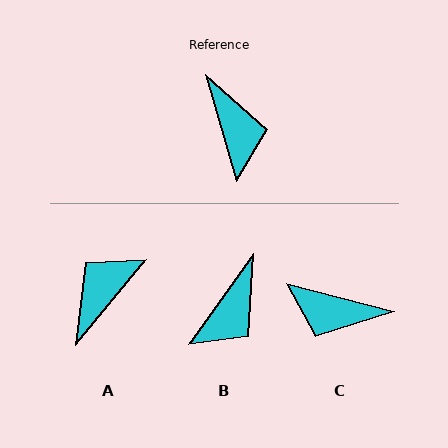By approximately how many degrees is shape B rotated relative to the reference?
Approximately 52 degrees clockwise.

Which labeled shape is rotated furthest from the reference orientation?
A, about 124 degrees away.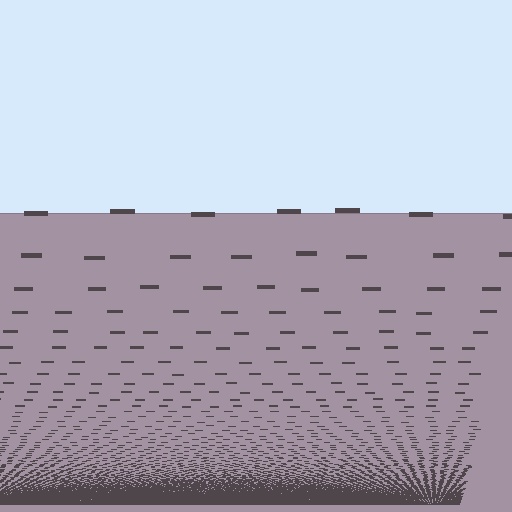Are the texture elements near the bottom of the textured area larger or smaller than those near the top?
Smaller. The gradient is inverted — elements near the bottom are smaller and denser.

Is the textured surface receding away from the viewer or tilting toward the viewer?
The surface appears to tilt toward the viewer. Texture elements get larger and sparser toward the top.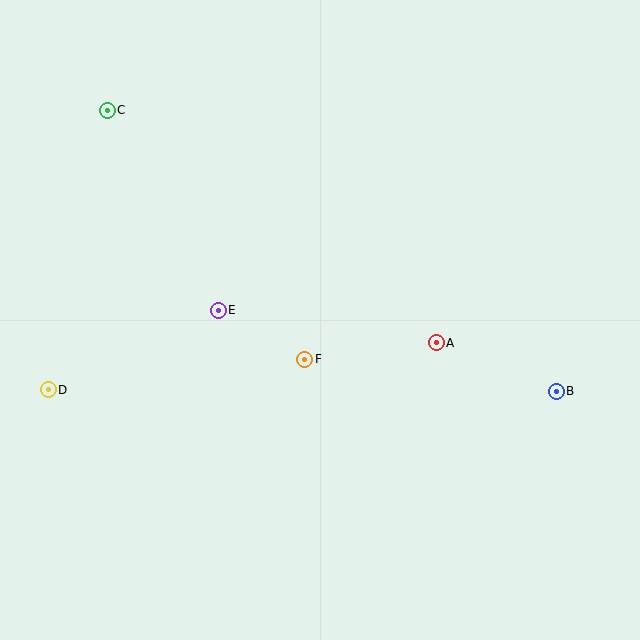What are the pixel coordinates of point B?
Point B is at (556, 391).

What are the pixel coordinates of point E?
Point E is at (218, 310).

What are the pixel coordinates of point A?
Point A is at (436, 343).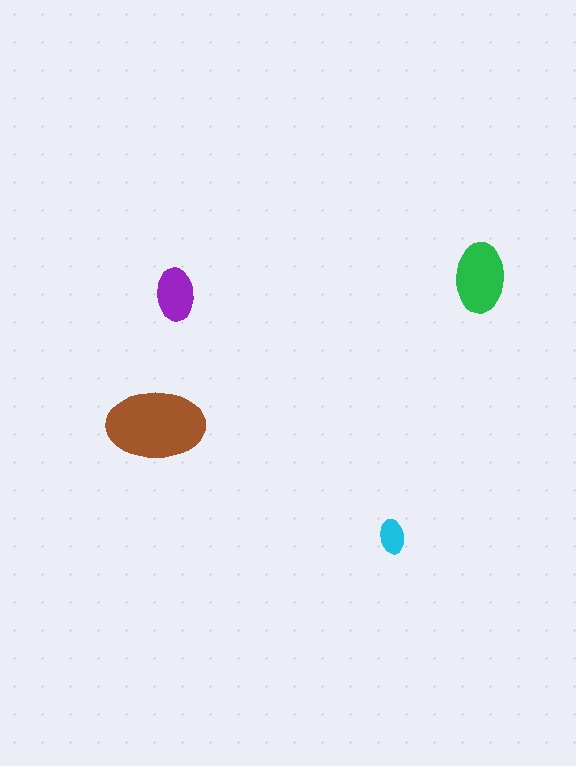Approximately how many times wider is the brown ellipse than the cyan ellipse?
About 3 times wider.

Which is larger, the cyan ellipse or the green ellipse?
The green one.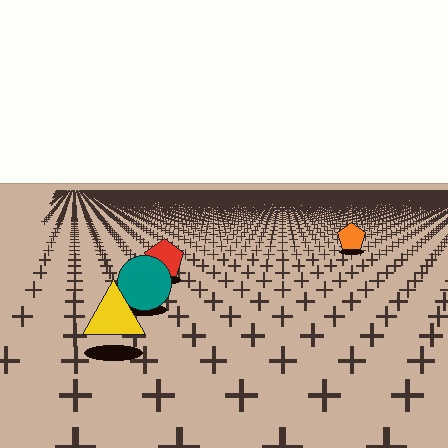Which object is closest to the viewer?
The yellow triangle is closest. The texture marks near it are larger and more spread out.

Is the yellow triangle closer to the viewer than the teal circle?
Yes. The yellow triangle is closer — you can tell from the texture gradient: the ground texture is coarser near it.